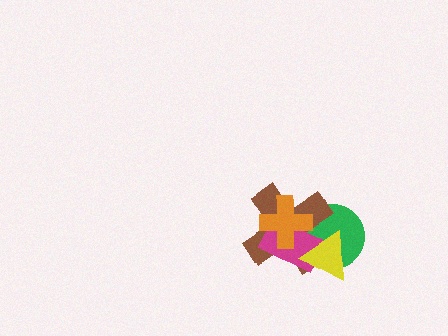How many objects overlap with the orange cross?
3 objects overlap with the orange cross.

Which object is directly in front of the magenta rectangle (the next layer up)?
The yellow triangle is directly in front of the magenta rectangle.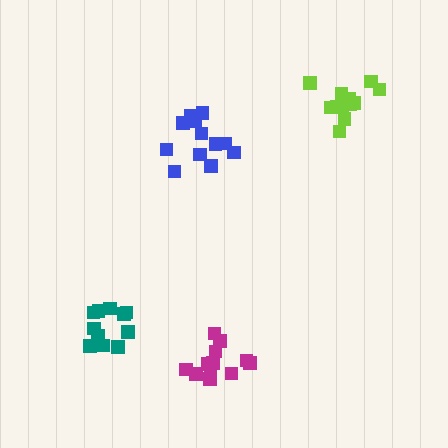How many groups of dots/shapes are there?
There are 4 groups.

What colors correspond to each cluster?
The clusters are colored: teal, magenta, lime, blue.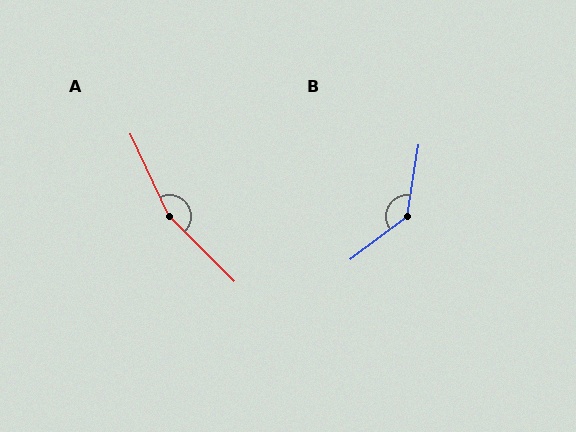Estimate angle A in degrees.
Approximately 160 degrees.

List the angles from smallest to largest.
B (135°), A (160°).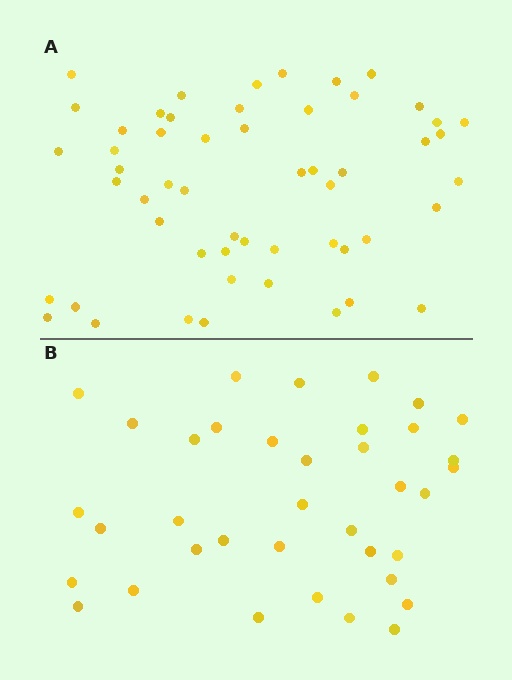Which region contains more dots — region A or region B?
Region A (the top region) has more dots.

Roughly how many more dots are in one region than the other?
Region A has approximately 15 more dots than region B.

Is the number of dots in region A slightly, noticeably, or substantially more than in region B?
Region A has substantially more. The ratio is roughly 1.5 to 1.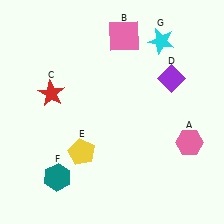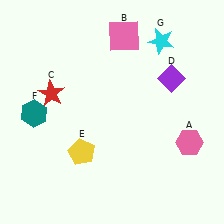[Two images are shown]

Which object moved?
The teal hexagon (F) moved up.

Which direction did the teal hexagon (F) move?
The teal hexagon (F) moved up.